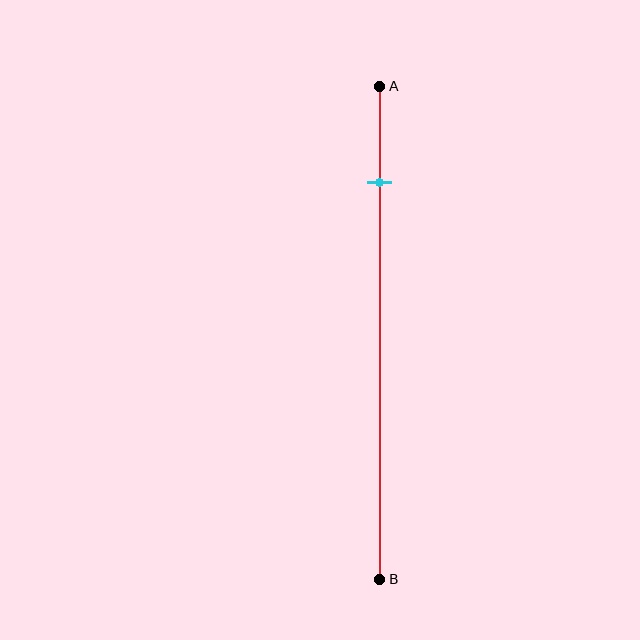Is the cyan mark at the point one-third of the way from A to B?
No, the mark is at about 20% from A, not at the 33% one-third point.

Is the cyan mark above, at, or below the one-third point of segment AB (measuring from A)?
The cyan mark is above the one-third point of segment AB.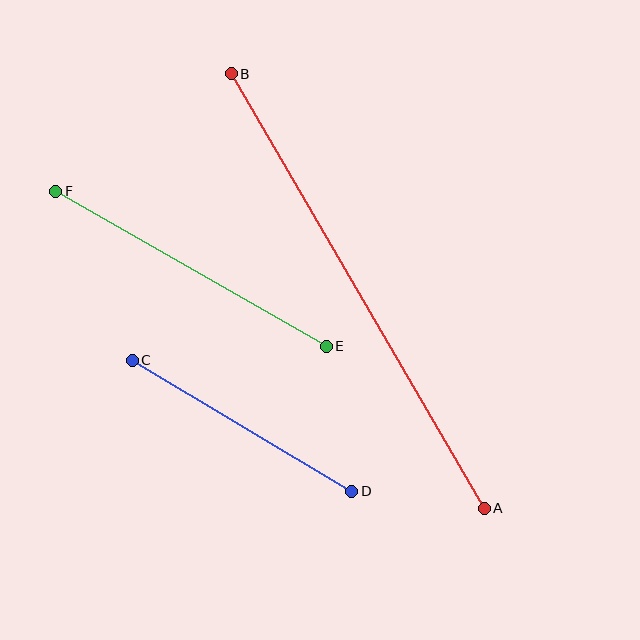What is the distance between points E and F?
The distance is approximately 312 pixels.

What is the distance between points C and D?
The distance is approximately 256 pixels.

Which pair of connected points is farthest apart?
Points A and B are farthest apart.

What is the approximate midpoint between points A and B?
The midpoint is at approximately (358, 291) pixels.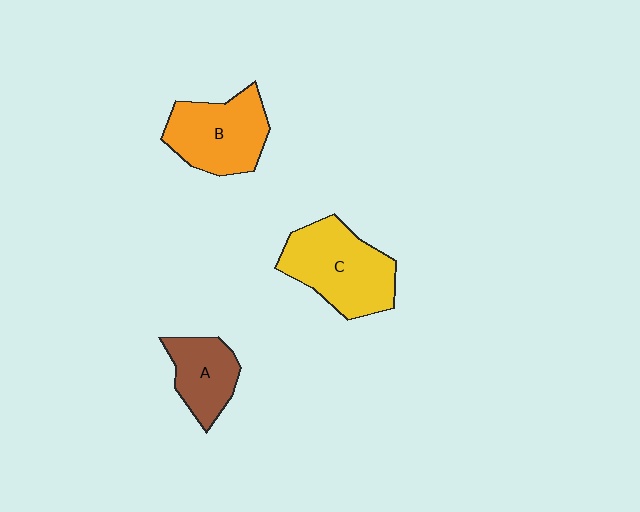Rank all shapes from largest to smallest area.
From largest to smallest: C (yellow), B (orange), A (brown).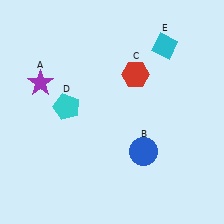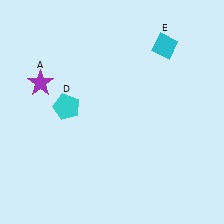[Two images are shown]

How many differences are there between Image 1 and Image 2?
There are 2 differences between the two images.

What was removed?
The red hexagon (C), the blue circle (B) were removed in Image 2.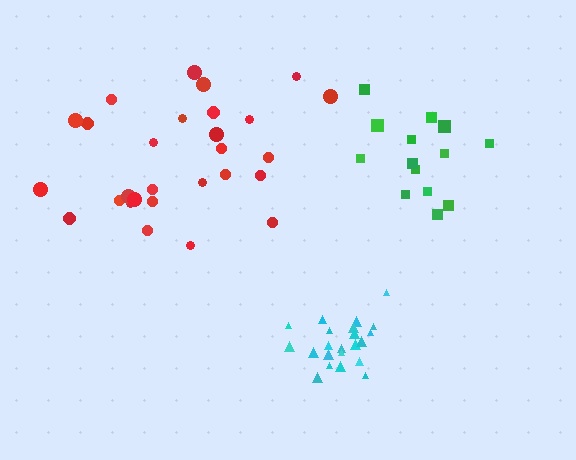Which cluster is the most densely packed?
Cyan.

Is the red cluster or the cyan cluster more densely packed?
Cyan.